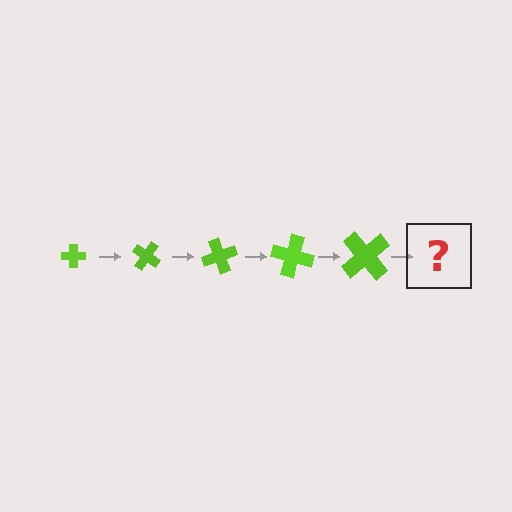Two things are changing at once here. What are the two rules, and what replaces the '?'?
The two rules are that the cross grows larger each step and it rotates 35 degrees each step. The '?' should be a cross, larger than the previous one and rotated 175 degrees from the start.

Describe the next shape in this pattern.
It should be a cross, larger than the previous one and rotated 175 degrees from the start.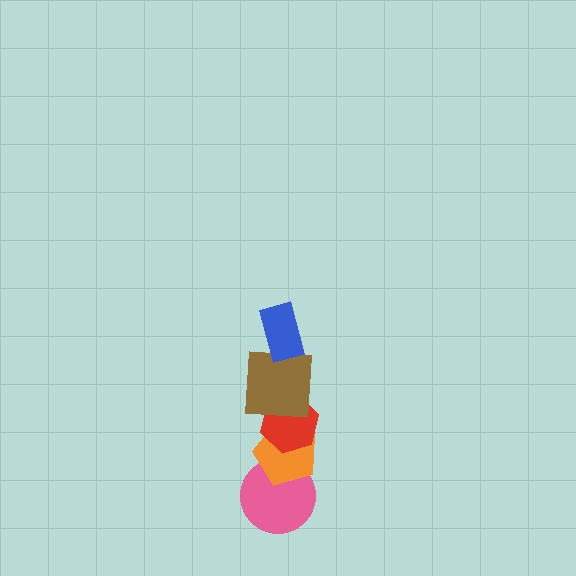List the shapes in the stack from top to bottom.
From top to bottom: the blue rectangle, the brown square, the red hexagon, the orange pentagon, the pink circle.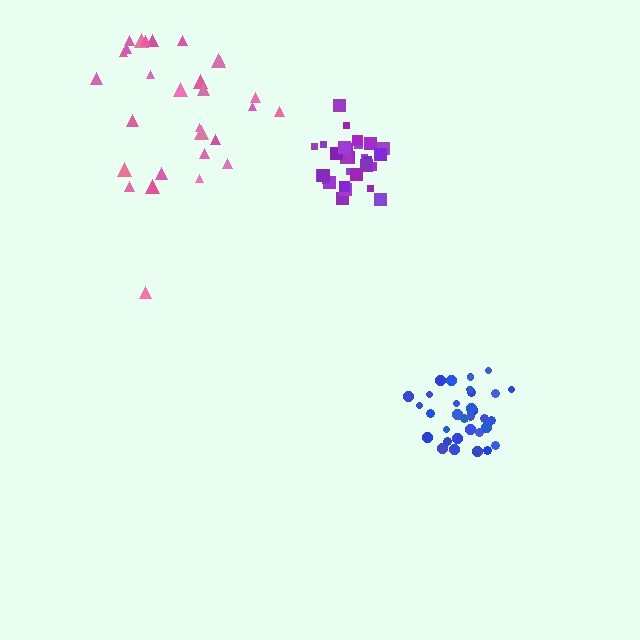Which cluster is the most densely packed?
Blue.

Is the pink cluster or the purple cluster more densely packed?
Purple.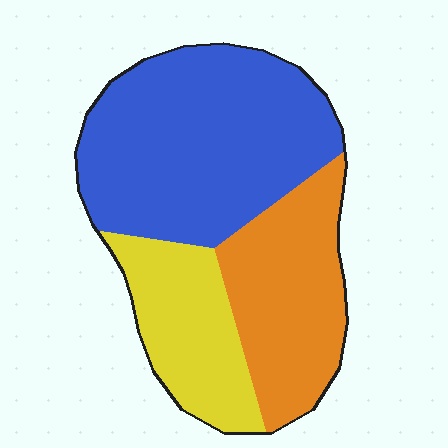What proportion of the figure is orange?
Orange covers around 30% of the figure.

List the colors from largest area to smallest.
From largest to smallest: blue, orange, yellow.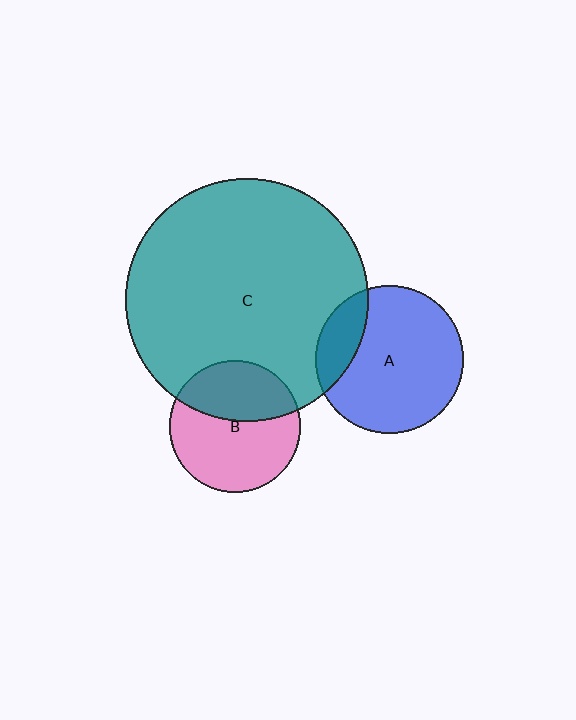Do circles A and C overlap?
Yes.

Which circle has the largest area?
Circle C (teal).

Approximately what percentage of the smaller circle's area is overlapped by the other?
Approximately 20%.